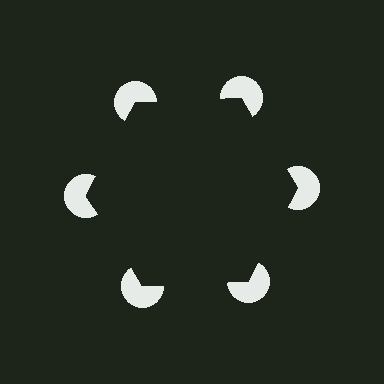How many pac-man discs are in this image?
There are 6 — one at each vertex of the illusory hexagon.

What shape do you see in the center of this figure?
An illusory hexagon — its edges are inferred from the aligned wedge cuts in the pac-man discs, not physically drawn.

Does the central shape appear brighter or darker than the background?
It typically appears slightly darker than the background, even though no actual brightness change is drawn.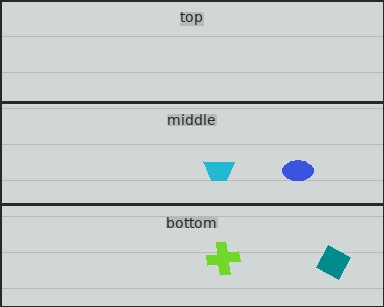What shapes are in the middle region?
The cyan trapezoid, the blue ellipse.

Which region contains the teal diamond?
The bottom region.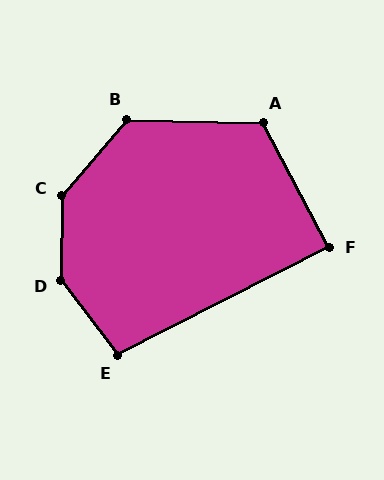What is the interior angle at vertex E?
Approximately 100 degrees (obtuse).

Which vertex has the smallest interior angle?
F, at approximately 89 degrees.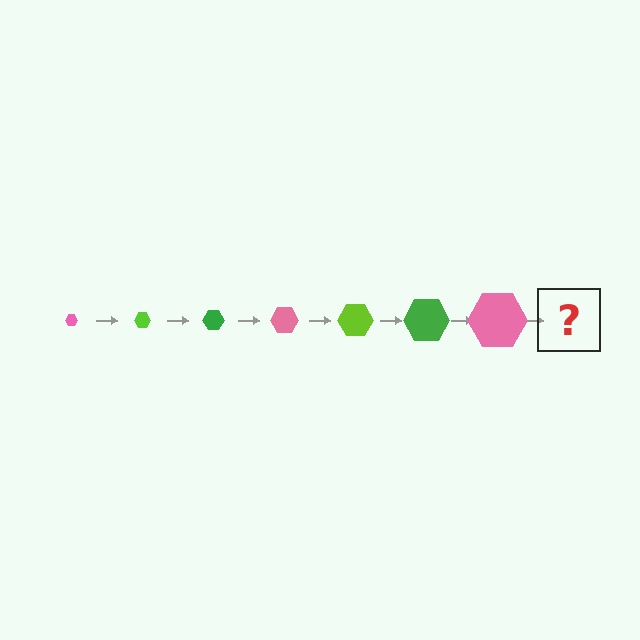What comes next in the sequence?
The next element should be a lime hexagon, larger than the previous one.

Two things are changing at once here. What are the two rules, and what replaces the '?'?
The two rules are that the hexagon grows larger each step and the color cycles through pink, lime, and green. The '?' should be a lime hexagon, larger than the previous one.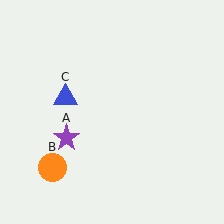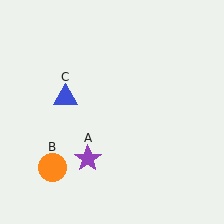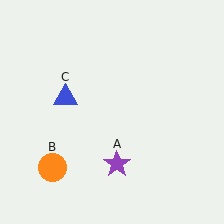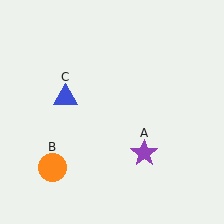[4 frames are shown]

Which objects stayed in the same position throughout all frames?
Orange circle (object B) and blue triangle (object C) remained stationary.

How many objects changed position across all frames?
1 object changed position: purple star (object A).